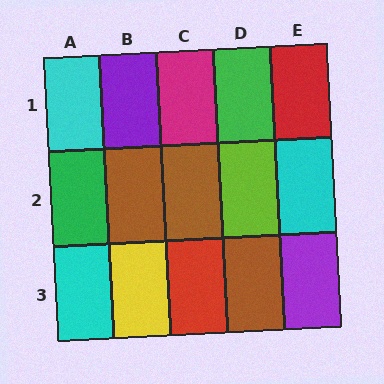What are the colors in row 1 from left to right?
Cyan, purple, magenta, green, red.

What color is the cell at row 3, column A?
Cyan.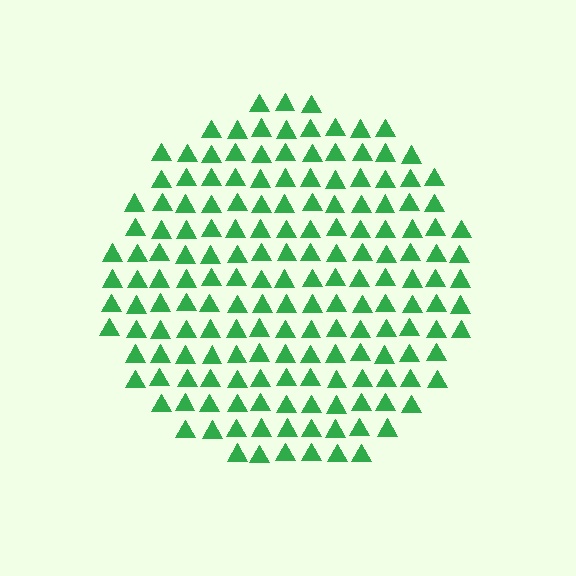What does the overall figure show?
The overall figure shows a circle.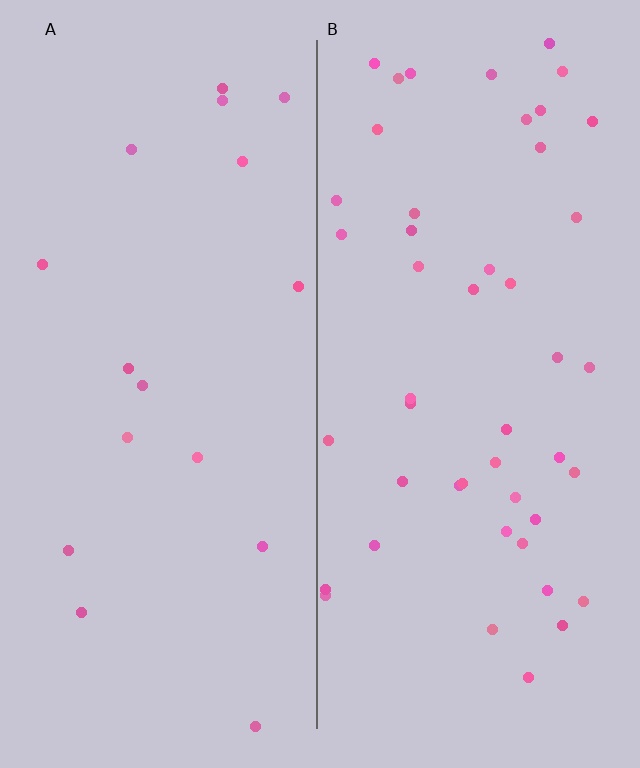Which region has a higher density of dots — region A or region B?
B (the right).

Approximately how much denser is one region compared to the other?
Approximately 2.9× — region B over region A.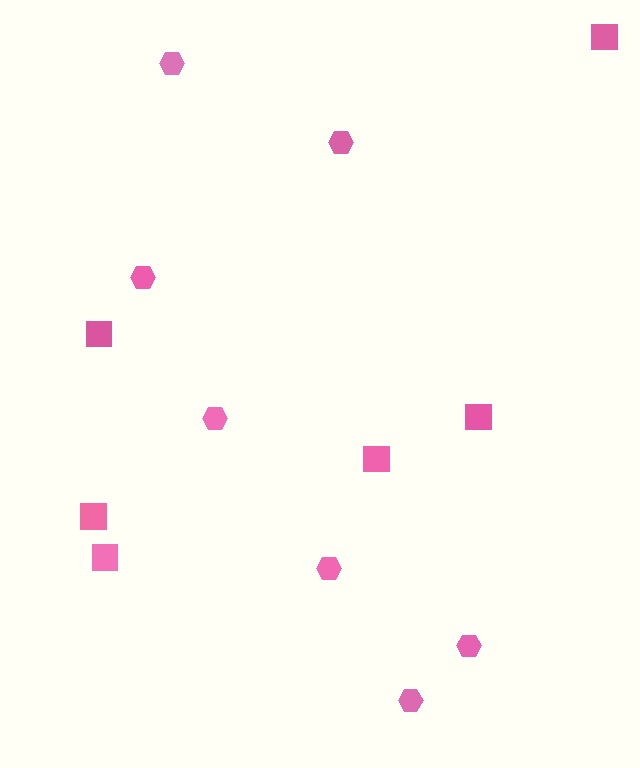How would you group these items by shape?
There are 2 groups: one group of hexagons (7) and one group of squares (6).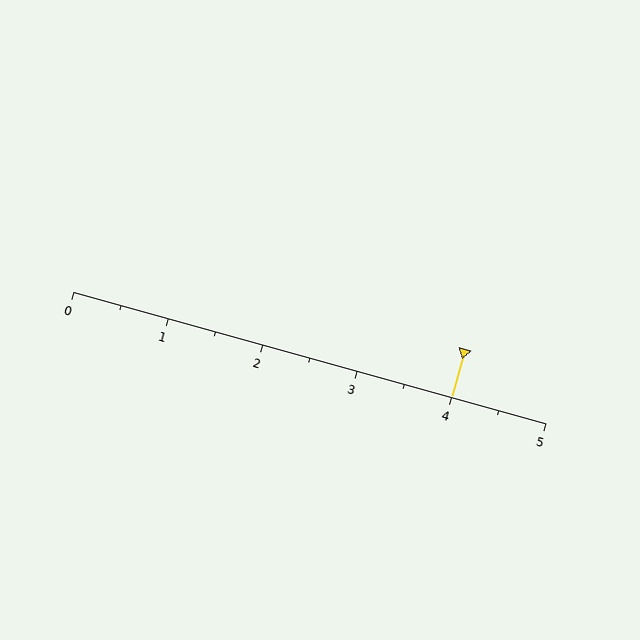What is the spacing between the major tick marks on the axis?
The major ticks are spaced 1 apart.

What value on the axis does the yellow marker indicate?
The marker indicates approximately 4.